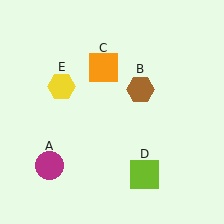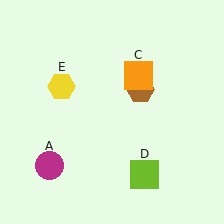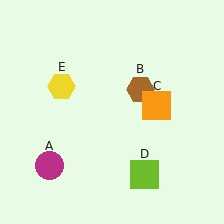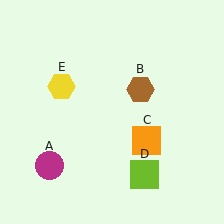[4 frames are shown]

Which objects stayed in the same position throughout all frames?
Magenta circle (object A) and brown hexagon (object B) and lime square (object D) and yellow hexagon (object E) remained stationary.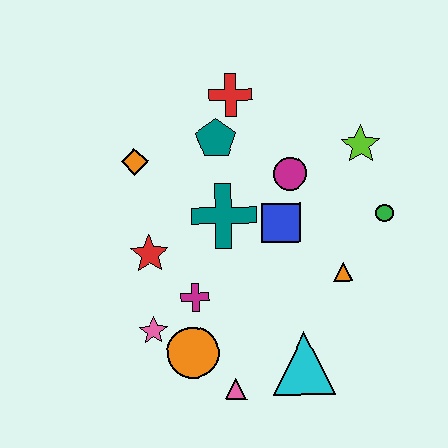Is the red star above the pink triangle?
Yes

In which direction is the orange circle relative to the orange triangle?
The orange circle is to the left of the orange triangle.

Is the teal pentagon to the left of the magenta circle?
Yes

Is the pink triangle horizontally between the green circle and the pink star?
Yes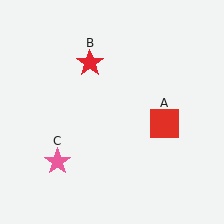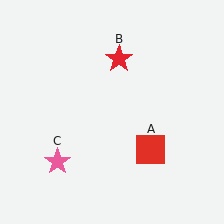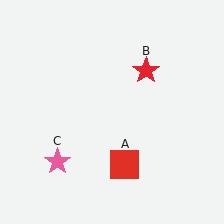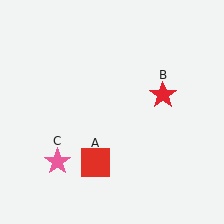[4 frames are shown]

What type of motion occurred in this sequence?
The red square (object A), red star (object B) rotated clockwise around the center of the scene.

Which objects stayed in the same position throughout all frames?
Pink star (object C) remained stationary.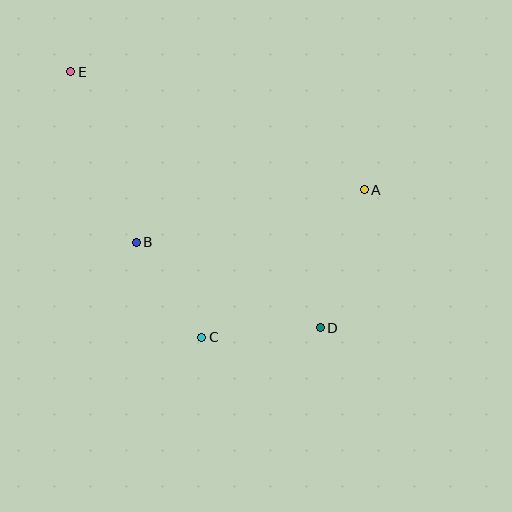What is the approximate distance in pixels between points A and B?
The distance between A and B is approximately 234 pixels.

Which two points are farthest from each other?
Points D and E are farthest from each other.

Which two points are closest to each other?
Points B and C are closest to each other.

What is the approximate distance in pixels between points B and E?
The distance between B and E is approximately 183 pixels.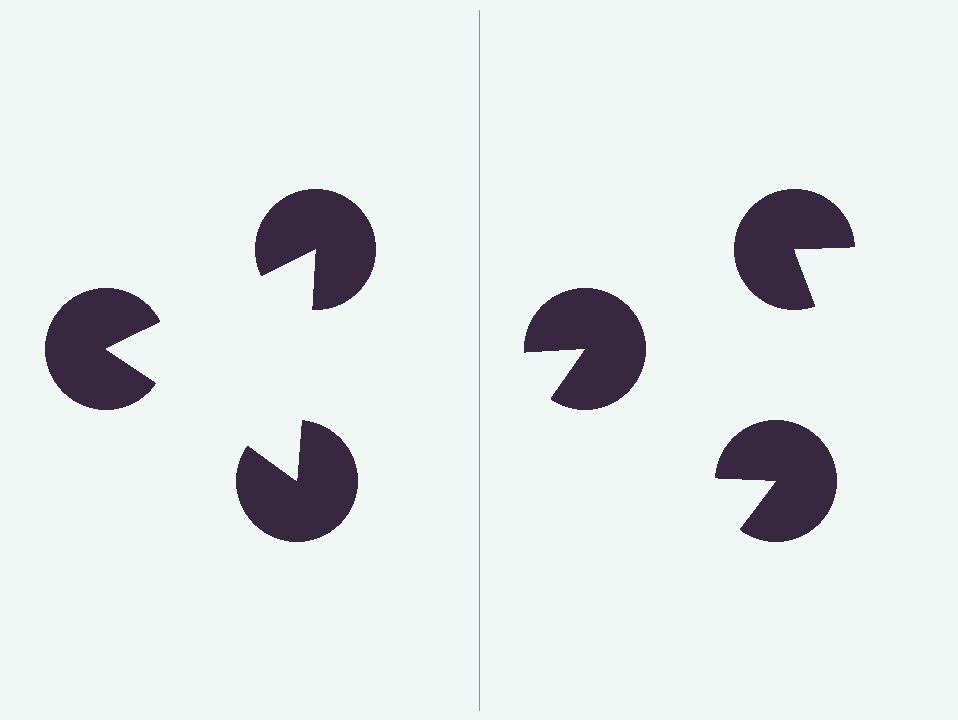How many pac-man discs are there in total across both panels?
6 — 3 on each side.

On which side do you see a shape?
An illusory triangle appears on the left side. On the right side the wedge cuts are rotated, so no coherent shape forms.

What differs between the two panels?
The pac-man discs are positioned identically on both sides; only the wedge orientations differ. On the left they align to a triangle; on the right they are misaligned.